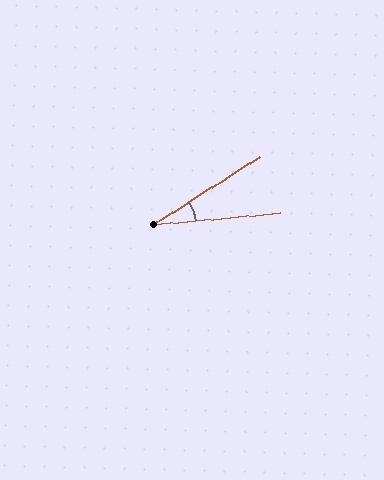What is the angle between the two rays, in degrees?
Approximately 27 degrees.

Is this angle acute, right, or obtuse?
It is acute.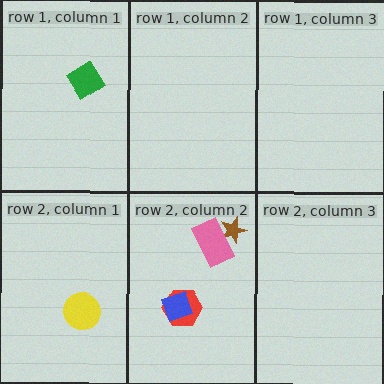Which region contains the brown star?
The row 2, column 2 region.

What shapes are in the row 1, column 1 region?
The green diamond.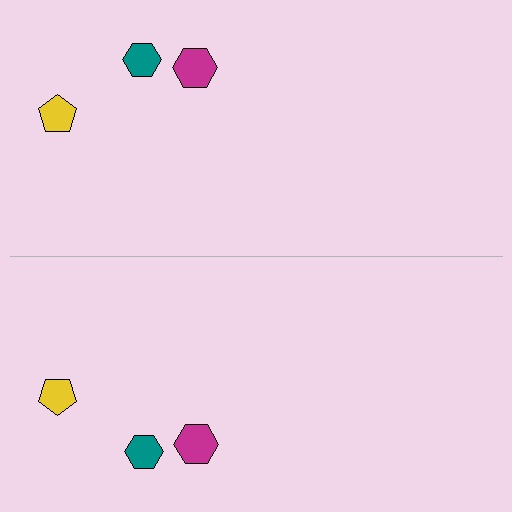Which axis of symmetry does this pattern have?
The pattern has a horizontal axis of symmetry running through the center of the image.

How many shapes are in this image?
There are 6 shapes in this image.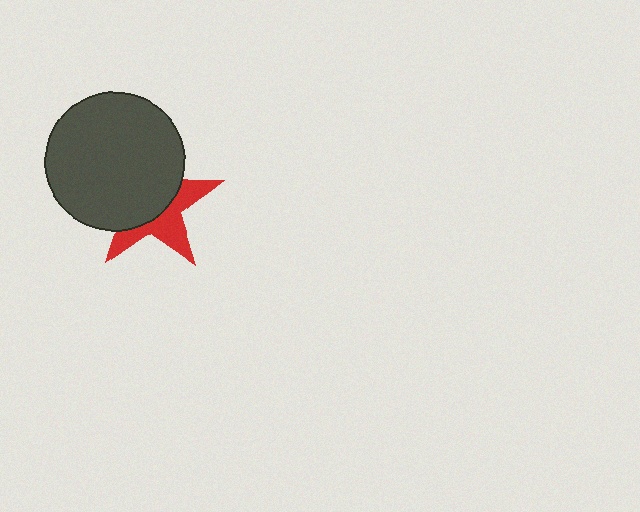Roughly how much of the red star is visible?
A small part of it is visible (roughly 42%).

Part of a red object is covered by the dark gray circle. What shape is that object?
It is a star.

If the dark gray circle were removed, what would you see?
You would see the complete red star.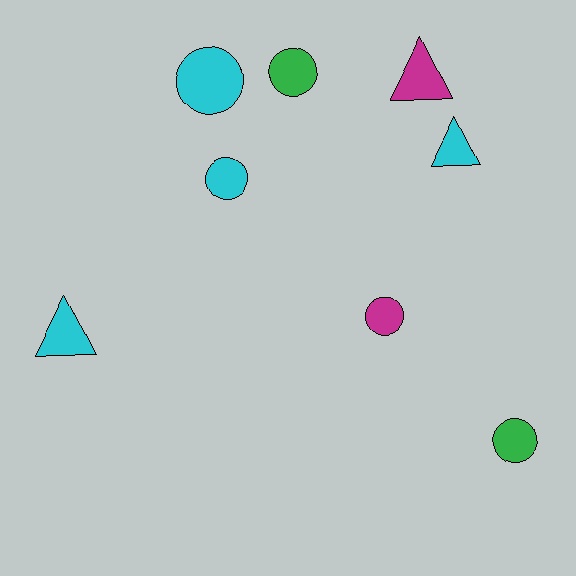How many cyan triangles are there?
There are 2 cyan triangles.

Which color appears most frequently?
Cyan, with 4 objects.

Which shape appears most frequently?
Circle, with 5 objects.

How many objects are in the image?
There are 8 objects.